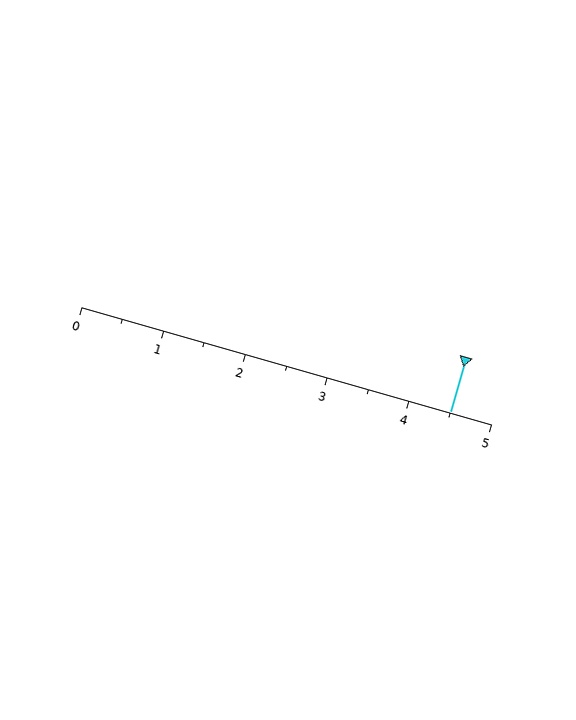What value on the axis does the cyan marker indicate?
The marker indicates approximately 4.5.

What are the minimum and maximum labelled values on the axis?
The axis runs from 0 to 5.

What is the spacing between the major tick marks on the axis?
The major ticks are spaced 1 apart.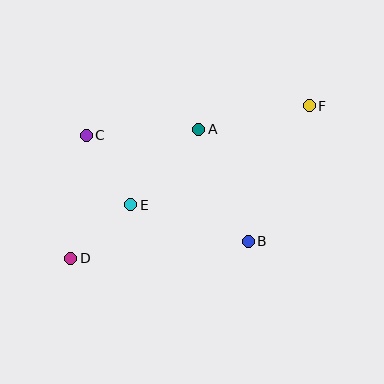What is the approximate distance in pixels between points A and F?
The distance between A and F is approximately 113 pixels.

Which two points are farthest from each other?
Points D and F are farthest from each other.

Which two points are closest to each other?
Points D and E are closest to each other.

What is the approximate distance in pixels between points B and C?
The distance between B and C is approximately 193 pixels.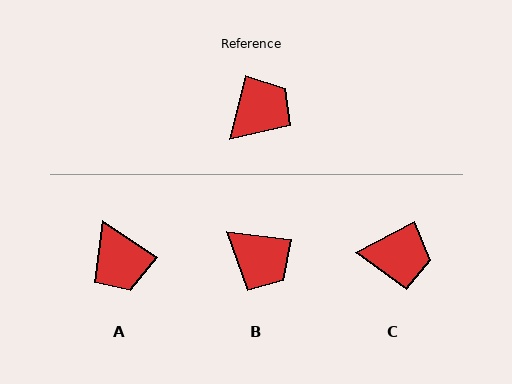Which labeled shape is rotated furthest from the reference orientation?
A, about 110 degrees away.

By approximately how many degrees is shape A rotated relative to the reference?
Approximately 110 degrees clockwise.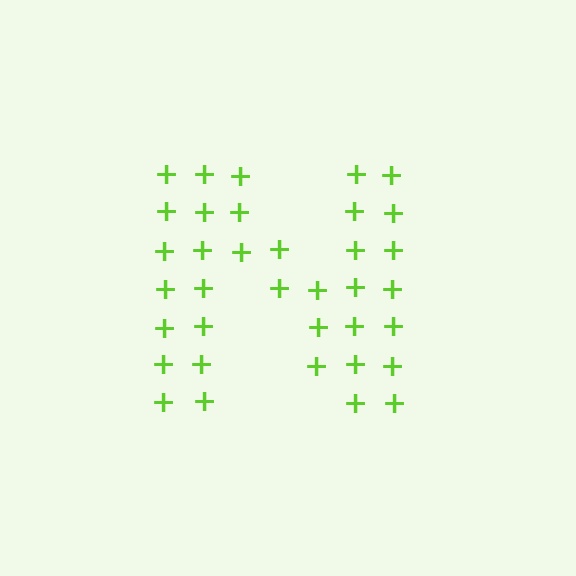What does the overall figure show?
The overall figure shows the letter N.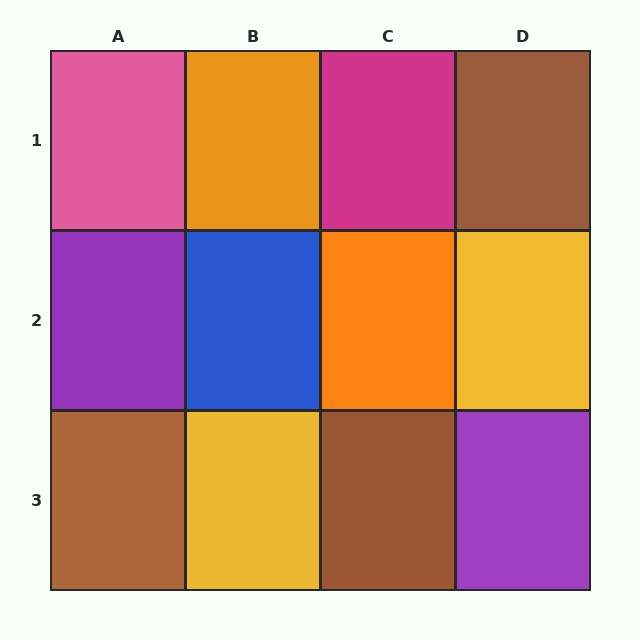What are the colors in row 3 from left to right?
Brown, yellow, brown, purple.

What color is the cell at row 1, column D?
Brown.